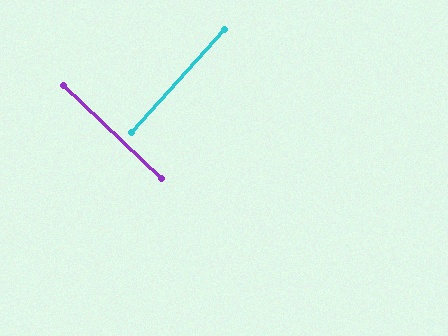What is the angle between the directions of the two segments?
Approximately 88 degrees.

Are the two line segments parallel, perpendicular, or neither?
Perpendicular — they meet at approximately 88°.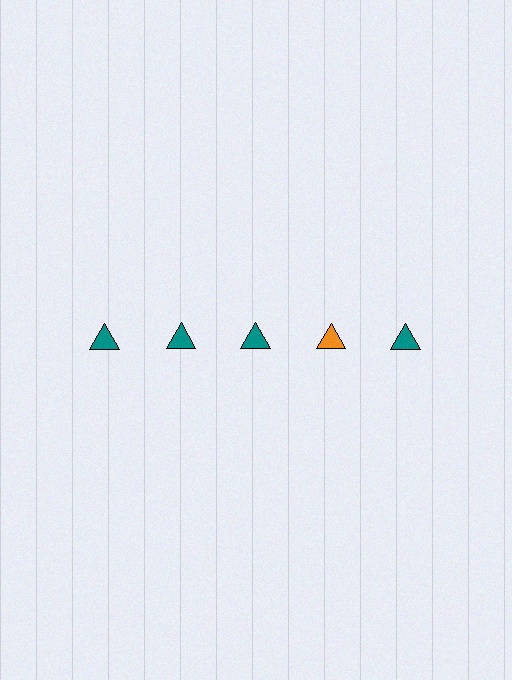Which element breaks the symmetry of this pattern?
The orange triangle in the top row, second from right column breaks the symmetry. All other shapes are teal triangles.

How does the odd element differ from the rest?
It has a different color: orange instead of teal.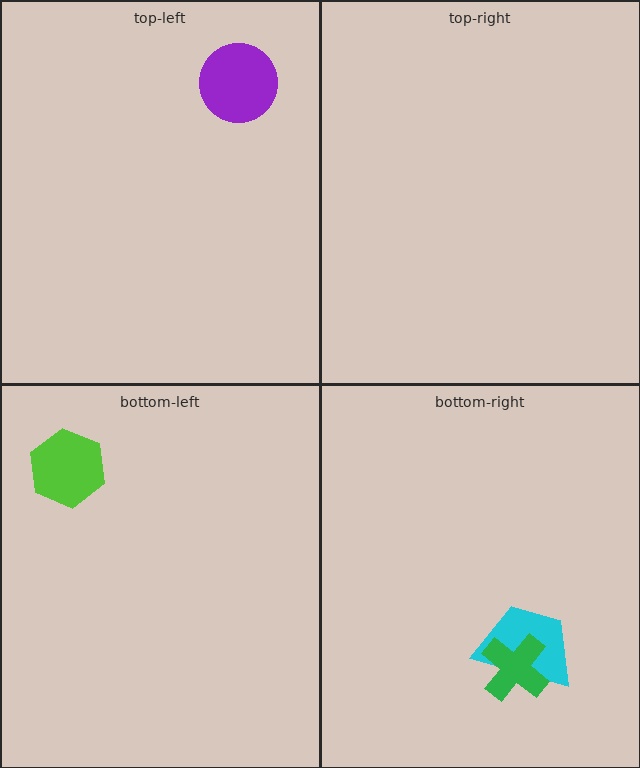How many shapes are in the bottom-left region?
1.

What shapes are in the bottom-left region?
The lime hexagon.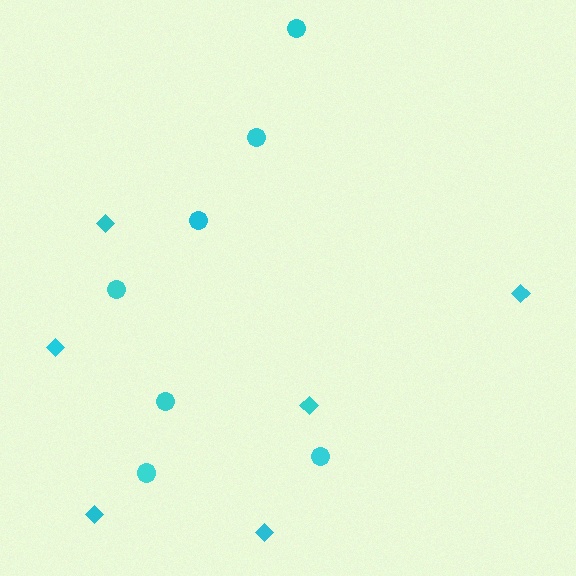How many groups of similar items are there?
There are 2 groups: one group of diamonds (6) and one group of circles (7).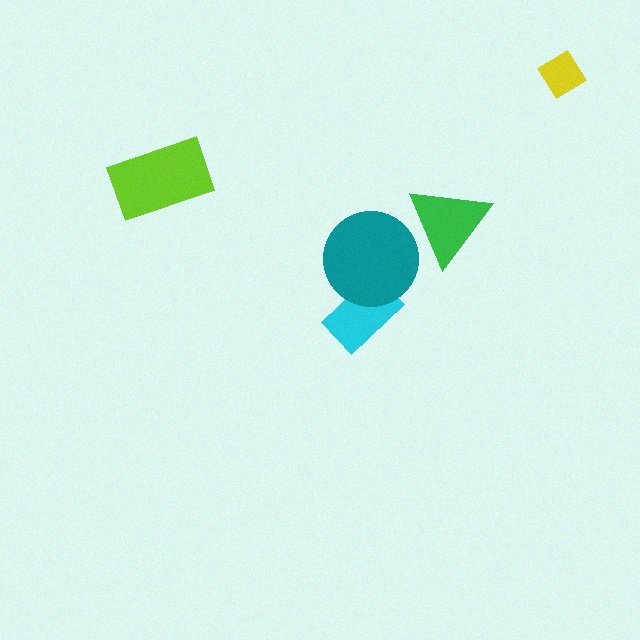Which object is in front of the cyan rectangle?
The teal circle is in front of the cyan rectangle.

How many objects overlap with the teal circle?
2 objects overlap with the teal circle.